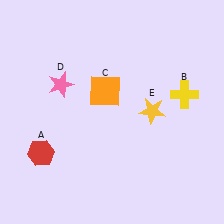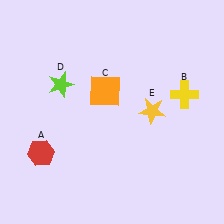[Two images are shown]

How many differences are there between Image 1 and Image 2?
There is 1 difference between the two images.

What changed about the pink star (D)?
In Image 1, D is pink. In Image 2, it changed to lime.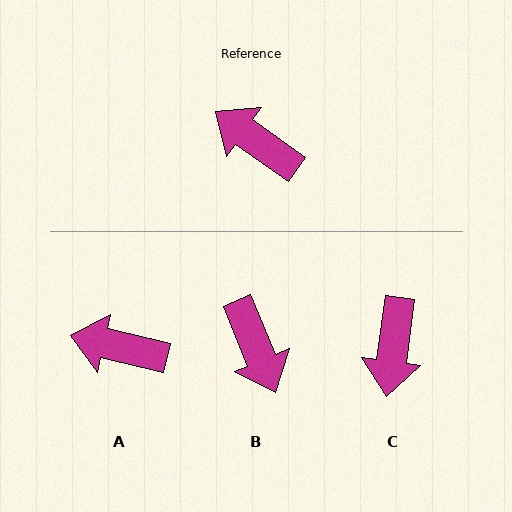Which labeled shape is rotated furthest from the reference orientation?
B, about 148 degrees away.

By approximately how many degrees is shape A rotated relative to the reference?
Approximately 22 degrees counter-clockwise.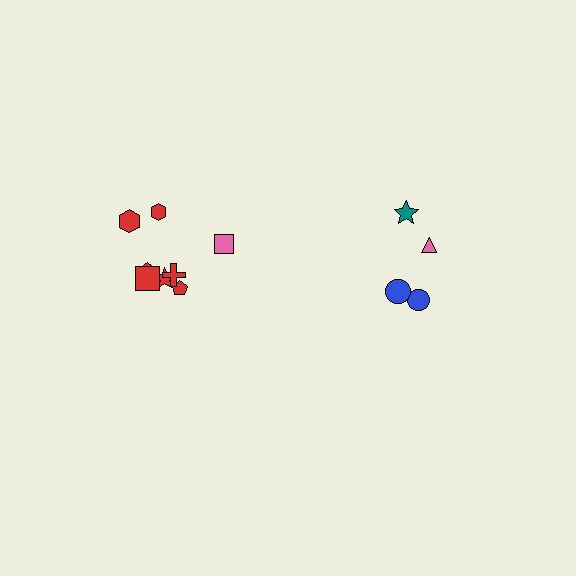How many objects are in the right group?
There are 4 objects.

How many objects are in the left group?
There are 8 objects.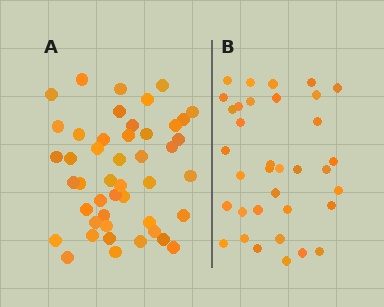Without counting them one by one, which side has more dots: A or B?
Region A (the left region) has more dots.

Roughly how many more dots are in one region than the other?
Region A has roughly 12 or so more dots than region B.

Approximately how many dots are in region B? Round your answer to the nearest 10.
About 40 dots. (The exact count is 35, which rounds to 40.)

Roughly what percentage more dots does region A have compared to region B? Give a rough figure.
About 30% more.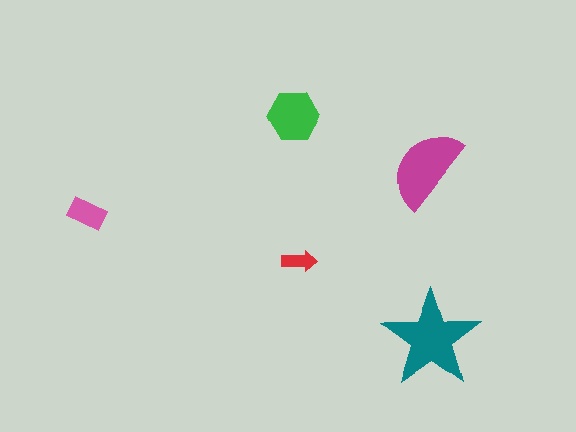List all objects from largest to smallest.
The teal star, the magenta semicircle, the green hexagon, the pink rectangle, the red arrow.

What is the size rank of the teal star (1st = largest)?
1st.